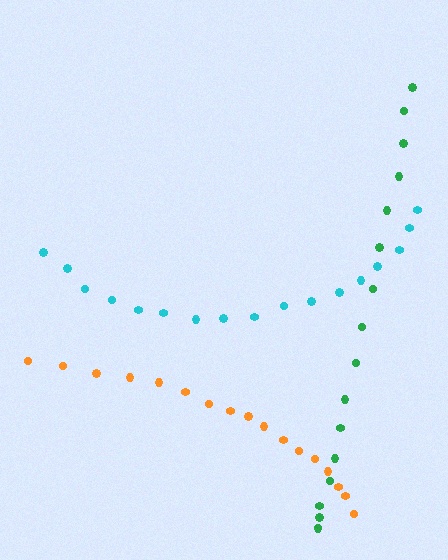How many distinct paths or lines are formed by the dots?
There are 3 distinct paths.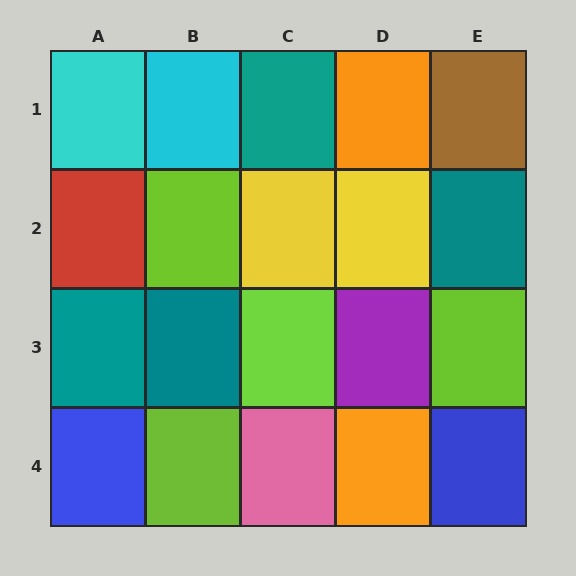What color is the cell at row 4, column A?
Blue.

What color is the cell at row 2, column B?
Lime.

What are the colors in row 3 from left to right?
Teal, teal, lime, purple, lime.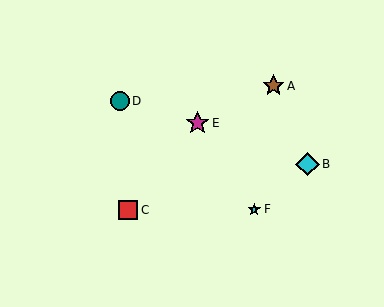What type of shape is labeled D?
Shape D is a teal circle.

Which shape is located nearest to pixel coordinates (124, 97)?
The teal circle (labeled D) at (120, 101) is nearest to that location.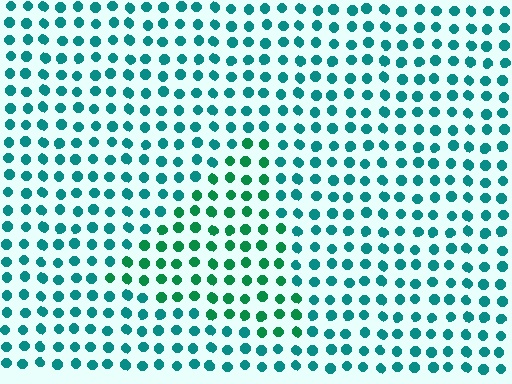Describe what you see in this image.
The image is filled with small teal elements in a uniform arrangement. A triangle-shaped region is visible where the elements are tinted to a slightly different hue, forming a subtle color boundary.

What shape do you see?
I see a triangle.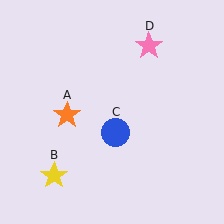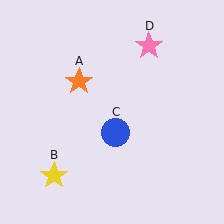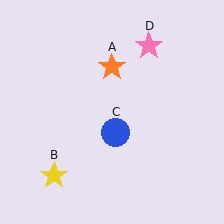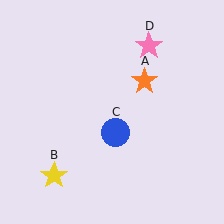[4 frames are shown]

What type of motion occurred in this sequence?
The orange star (object A) rotated clockwise around the center of the scene.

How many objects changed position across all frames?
1 object changed position: orange star (object A).